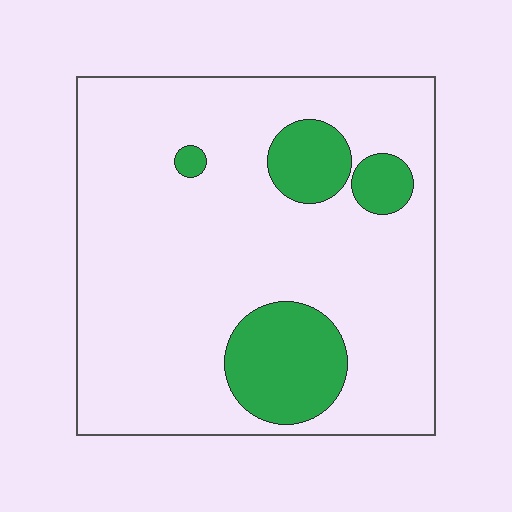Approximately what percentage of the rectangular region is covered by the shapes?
Approximately 15%.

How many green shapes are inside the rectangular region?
4.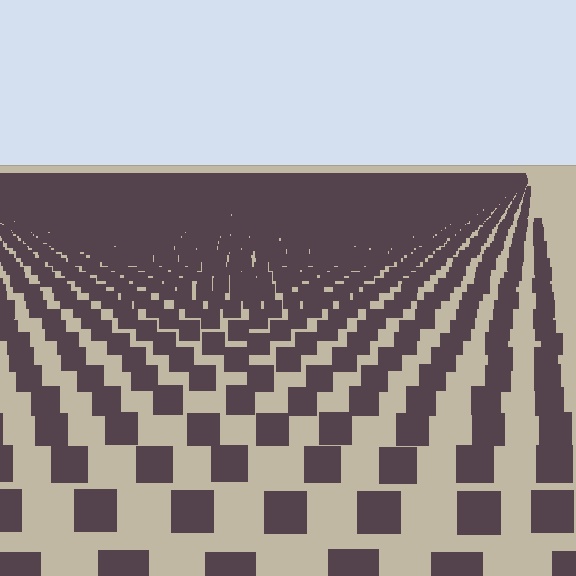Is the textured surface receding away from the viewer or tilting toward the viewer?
The surface is receding away from the viewer. Texture elements get smaller and denser toward the top.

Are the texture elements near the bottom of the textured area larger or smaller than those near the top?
Larger. Near the bottom, elements are closer to the viewer and appear at a bigger on-screen size.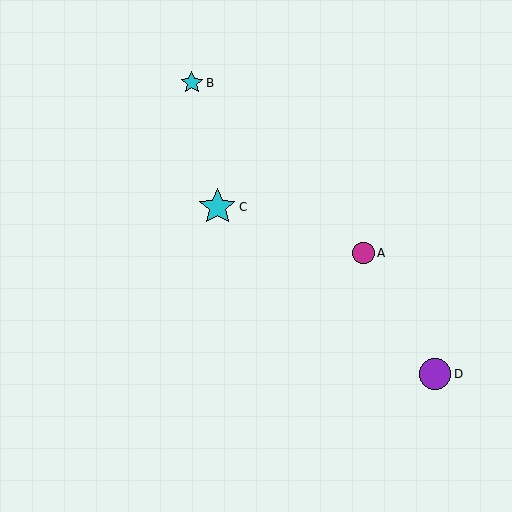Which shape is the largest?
The cyan star (labeled C) is the largest.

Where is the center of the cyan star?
The center of the cyan star is at (192, 83).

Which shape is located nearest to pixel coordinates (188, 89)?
The cyan star (labeled B) at (192, 83) is nearest to that location.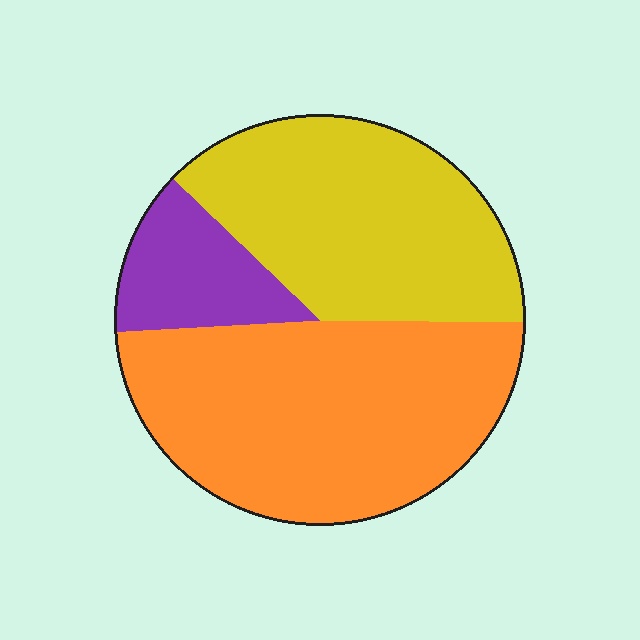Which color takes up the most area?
Orange, at roughly 50%.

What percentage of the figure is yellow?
Yellow covers roughly 40% of the figure.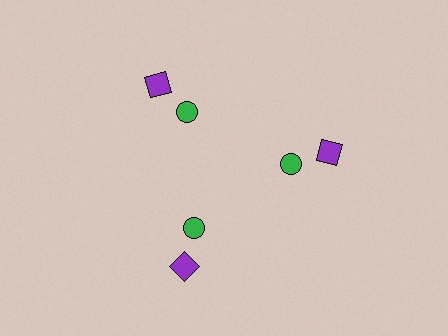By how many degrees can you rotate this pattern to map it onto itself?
The pattern maps onto itself every 120 degrees of rotation.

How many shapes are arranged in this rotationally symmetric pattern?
There are 6 shapes, arranged in 3 groups of 2.